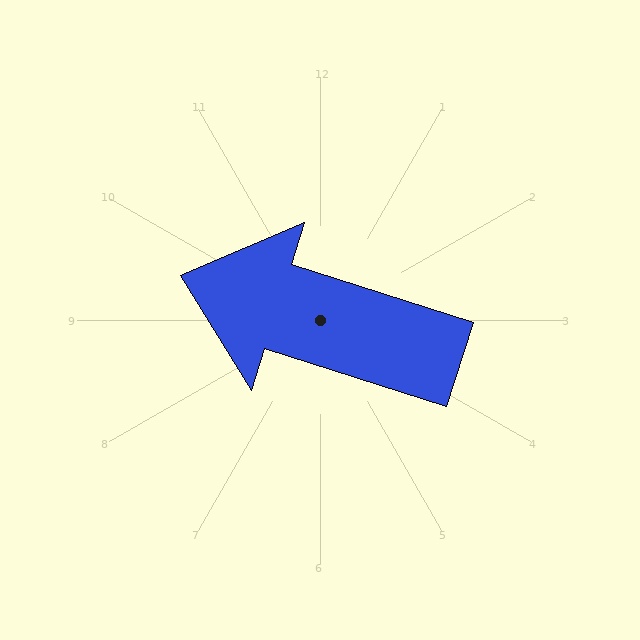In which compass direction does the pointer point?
West.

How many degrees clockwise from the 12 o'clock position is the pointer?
Approximately 288 degrees.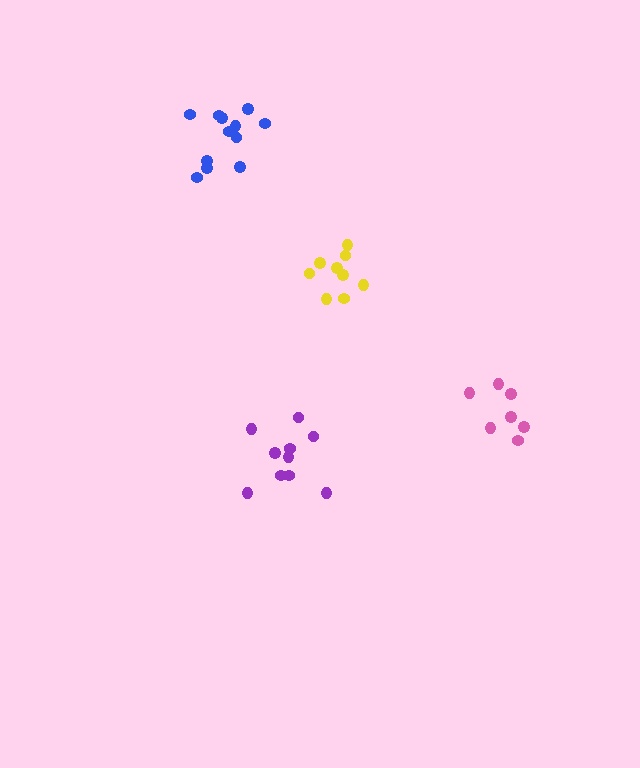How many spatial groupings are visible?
There are 4 spatial groupings.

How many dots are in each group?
Group 1: 12 dots, Group 2: 7 dots, Group 3: 10 dots, Group 4: 9 dots (38 total).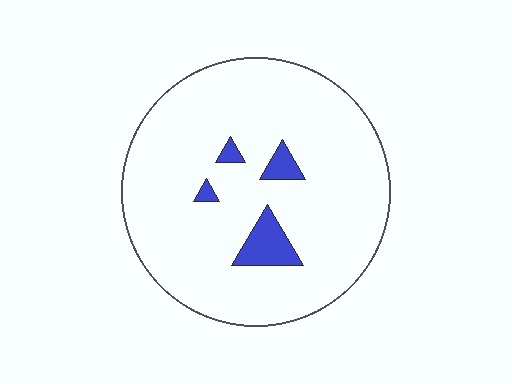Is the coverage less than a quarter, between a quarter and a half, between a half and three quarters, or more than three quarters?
Less than a quarter.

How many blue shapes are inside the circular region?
4.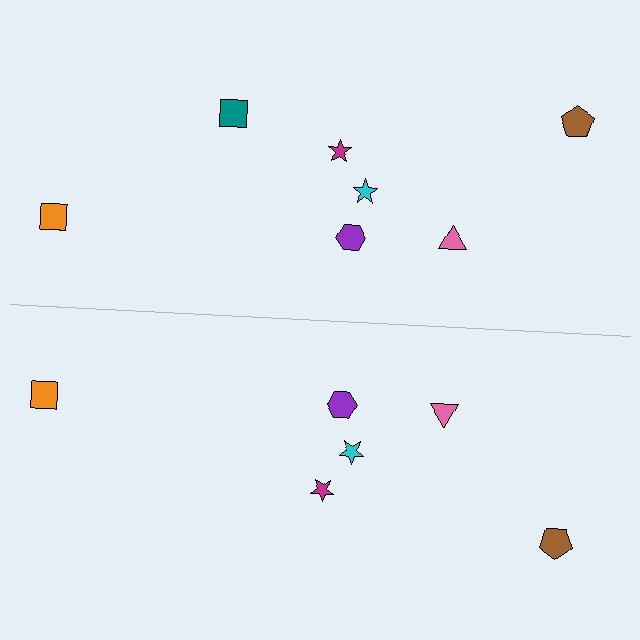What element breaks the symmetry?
A teal square is missing from the bottom side.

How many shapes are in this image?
There are 13 shapes in this image.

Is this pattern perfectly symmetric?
No, the pattern is not perfectly symmetric. A teal square is missing from the bottom side.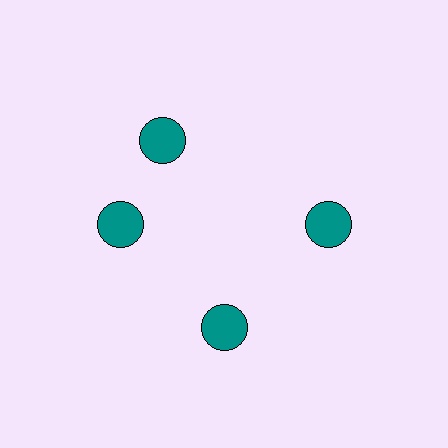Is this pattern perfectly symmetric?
No. The 4 teal circles are arranged in a ring, but one element near the 12 o'clock position is rotated out of alignment along the ring, breaking the 4-fold rotational symmetry.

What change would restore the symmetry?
The symmetry would be restored by rotating it back into even spacing with its neighbors so that all 4 circles sit at equal angles and equal distance from the center.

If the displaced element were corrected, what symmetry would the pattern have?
It would have 4-fold rotational symmetry — the pattern would map onto itself every 90 degrees.